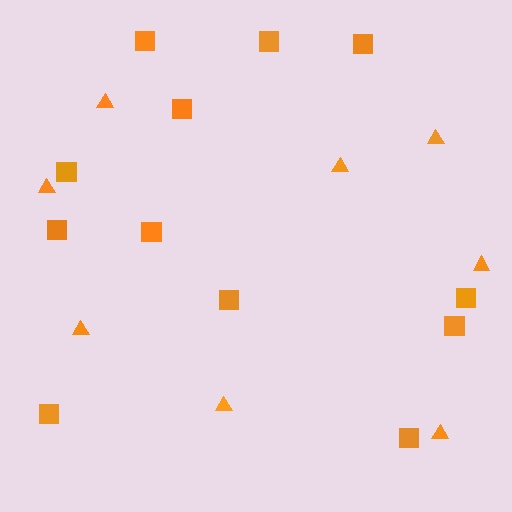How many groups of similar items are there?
There are 2 groups: one group of squares (12) and one group of triangles (8).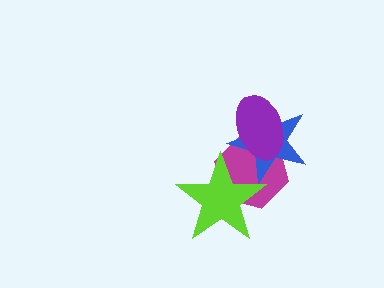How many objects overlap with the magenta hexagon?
3 objects overlap with the magenta hexagon.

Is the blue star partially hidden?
Yes, it is partially covered by another shape.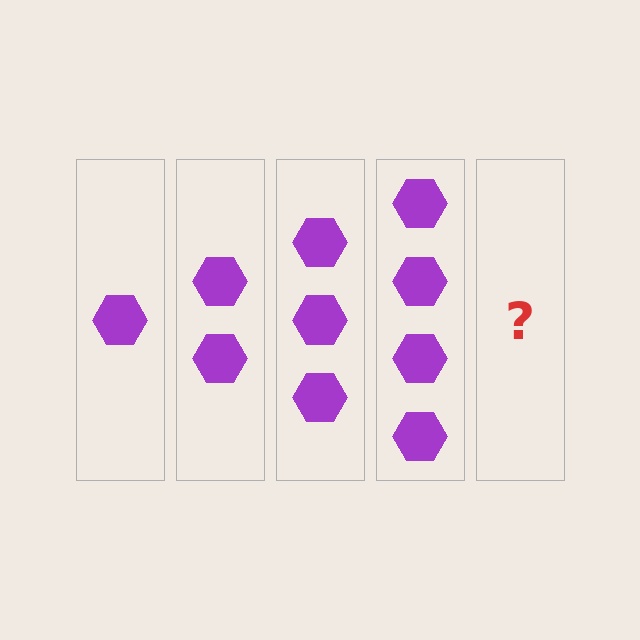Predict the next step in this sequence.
The next step is 5 hexagons.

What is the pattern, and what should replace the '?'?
The pattern is that each step adds one more hexagon. The '?' should be 5 hexagons.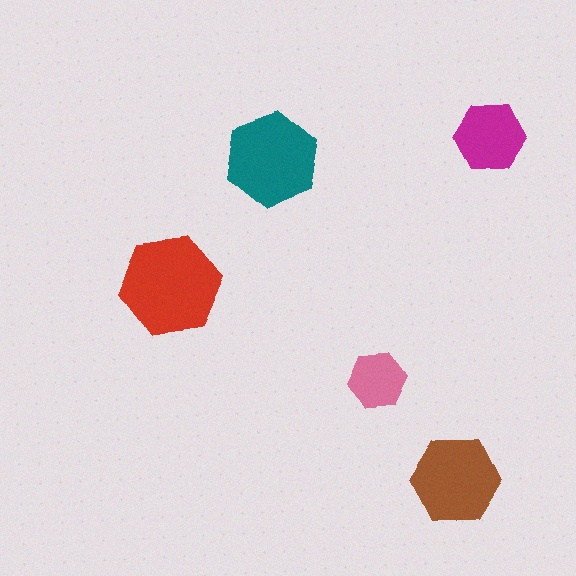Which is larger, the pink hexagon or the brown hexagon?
The brown one.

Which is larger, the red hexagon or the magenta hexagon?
The red one.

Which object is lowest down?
The brown hexagon is bottommost.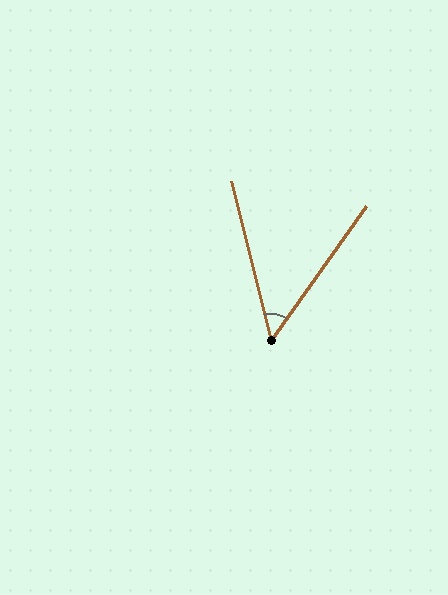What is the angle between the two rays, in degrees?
Approximately 50 degrees.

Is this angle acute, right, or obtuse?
It is acute.